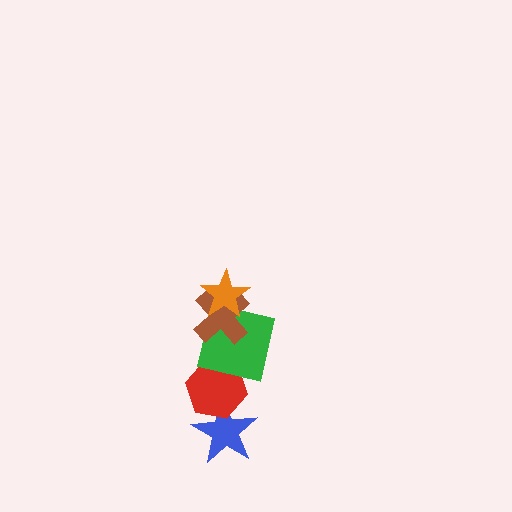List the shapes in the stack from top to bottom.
From top to bottom: the orange star, the brown cross, the green square, the red hexagon, the blue star.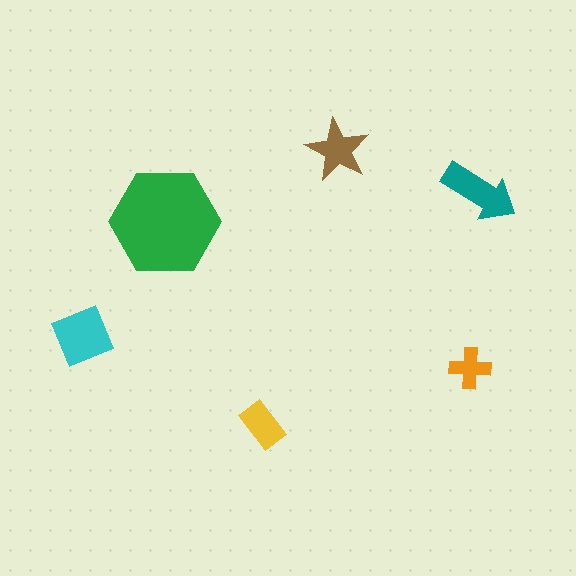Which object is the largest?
The green hexagon.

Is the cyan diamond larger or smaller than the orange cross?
Larger.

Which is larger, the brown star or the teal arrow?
The teal arrow.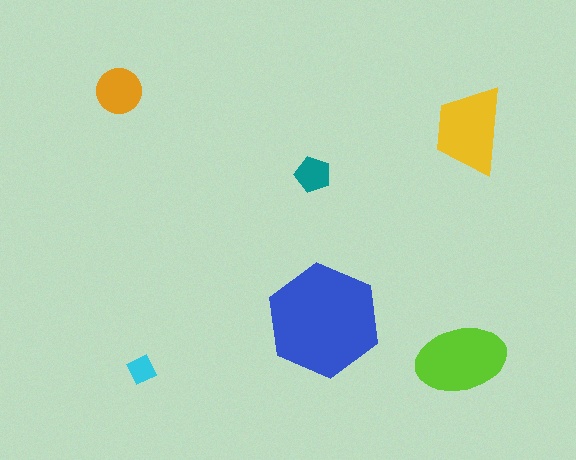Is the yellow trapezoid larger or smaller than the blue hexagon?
Smaller.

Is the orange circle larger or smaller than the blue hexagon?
Smaller.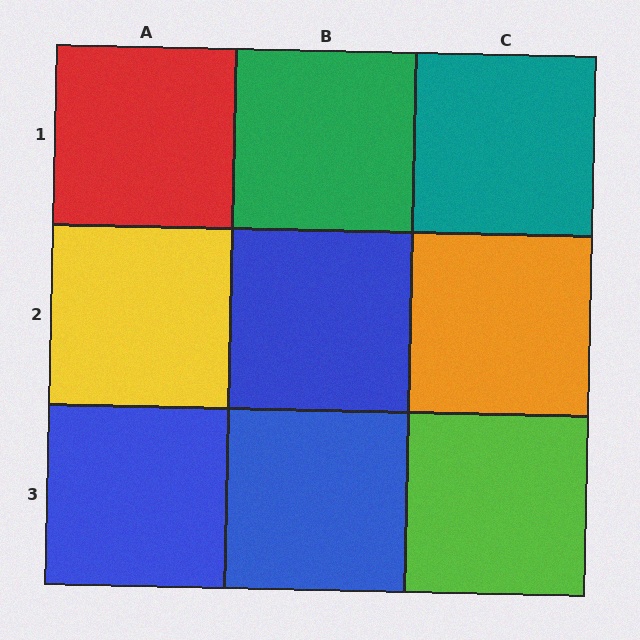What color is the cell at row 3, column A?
Blue.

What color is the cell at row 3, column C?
Lime.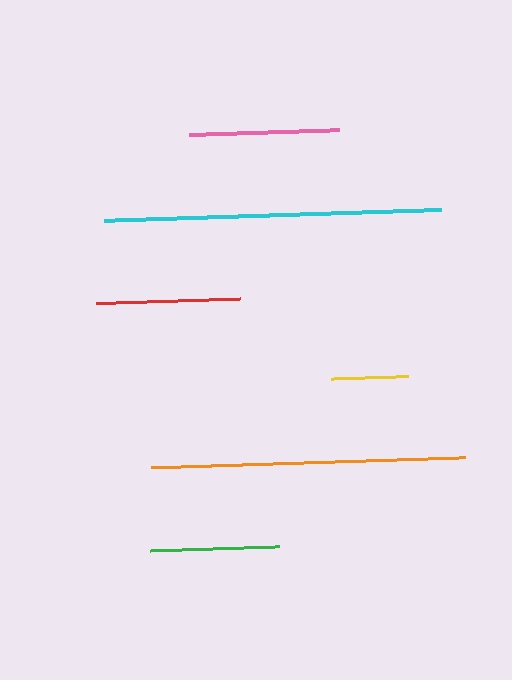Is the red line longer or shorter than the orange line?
The orange line is longer than the red line.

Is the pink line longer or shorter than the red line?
The pink line is longer than the red line.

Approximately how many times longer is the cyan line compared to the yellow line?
The cyan line is approximately 4.4 times the length of the yellow line.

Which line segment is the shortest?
The yellow line is the shortest at approximately 77 pixels.